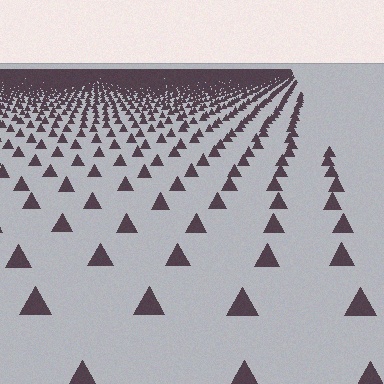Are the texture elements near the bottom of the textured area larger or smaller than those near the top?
Larger. Near the bottom, elements are closer to the viewer and appear at a bigger on-screen size.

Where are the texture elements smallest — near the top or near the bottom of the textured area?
Near the top.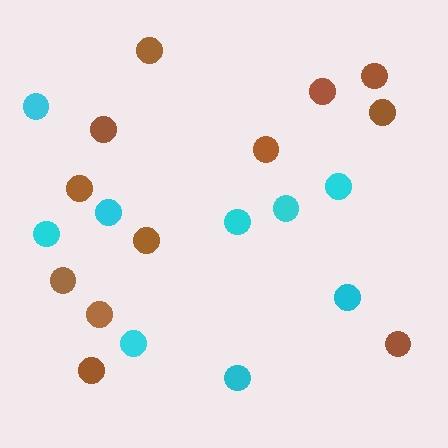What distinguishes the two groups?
There are 2 groups: one group of brown circles (12) and one group of cyan circles (9).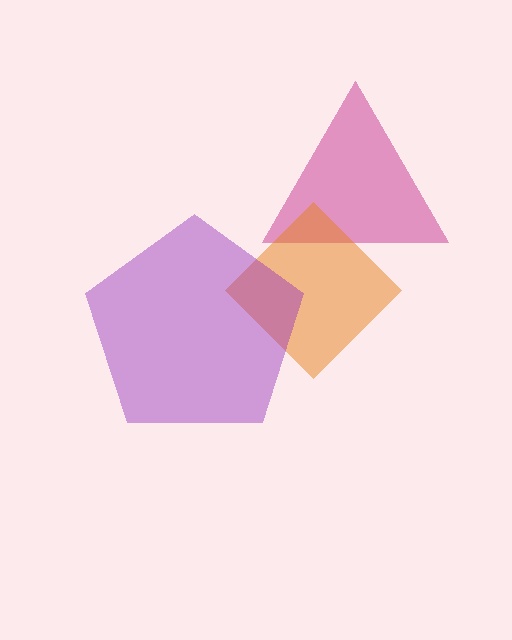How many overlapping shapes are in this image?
There are 3 overlapping shapes in the image.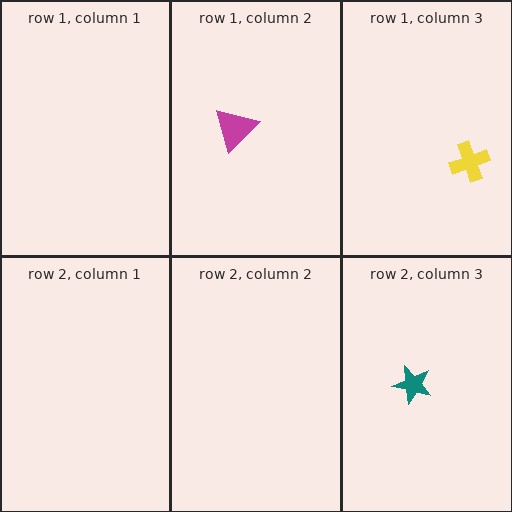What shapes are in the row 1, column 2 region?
The magenta triangle.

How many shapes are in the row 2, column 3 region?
1.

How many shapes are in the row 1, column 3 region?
1.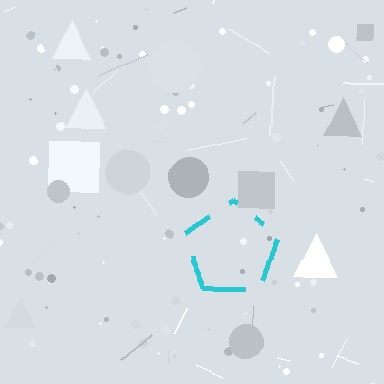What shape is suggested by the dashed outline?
The dashed outline suggests a pentagon.